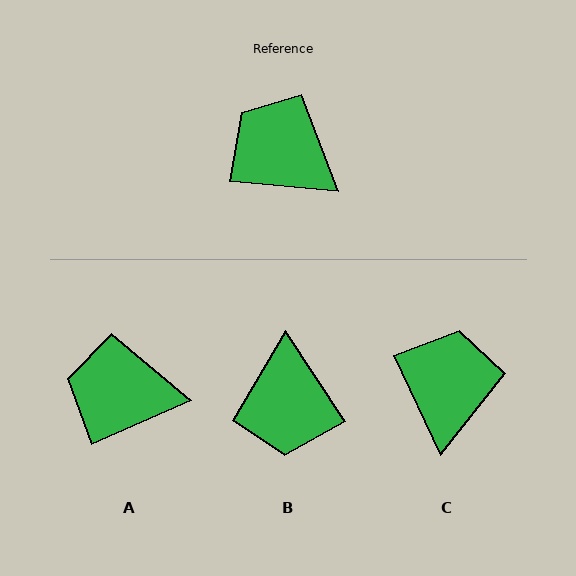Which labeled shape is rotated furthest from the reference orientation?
B, about 129 degrees away.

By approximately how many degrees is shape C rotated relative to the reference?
Approximately 60 degrees clockwise.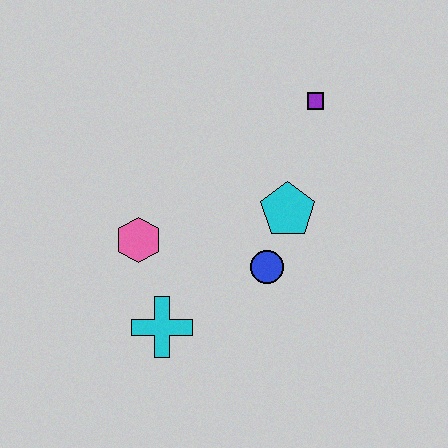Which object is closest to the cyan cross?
The pink hexagon is closest to the cyan cross.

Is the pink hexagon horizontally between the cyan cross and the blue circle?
No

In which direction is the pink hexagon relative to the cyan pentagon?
The pink hexagon is to the left of the cyan pentagon.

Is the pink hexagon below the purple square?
Yes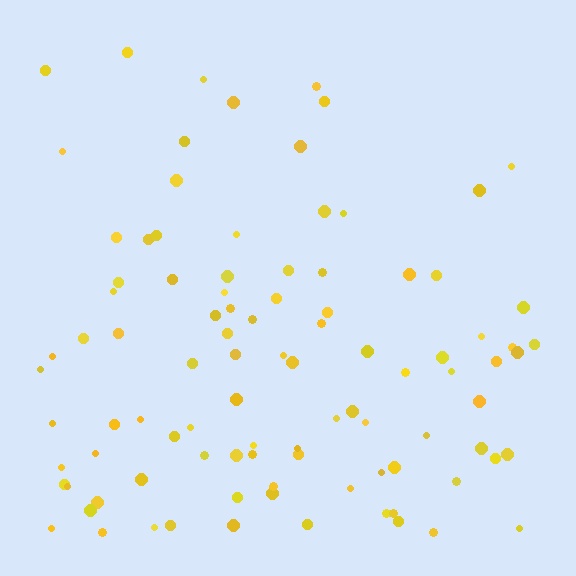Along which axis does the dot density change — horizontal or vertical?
Vertical.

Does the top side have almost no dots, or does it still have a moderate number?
Still a moderate number, just noticeably fewer than the bottom.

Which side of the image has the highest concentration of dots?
The bottom.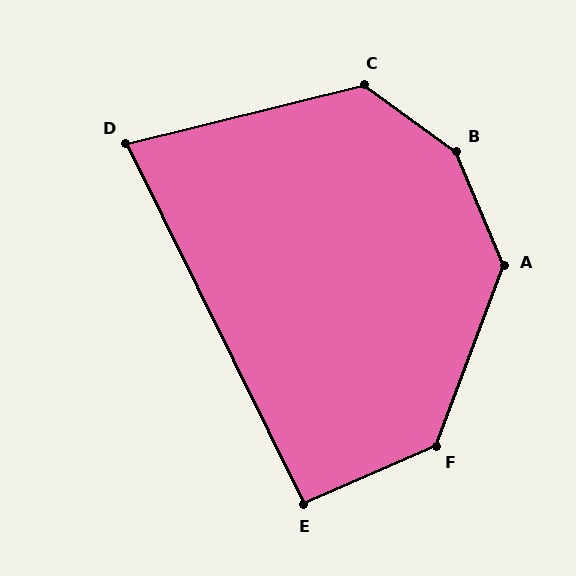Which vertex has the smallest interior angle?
D, at approximately 78 degrees.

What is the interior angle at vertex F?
Approximately 134 degrees (obtuse).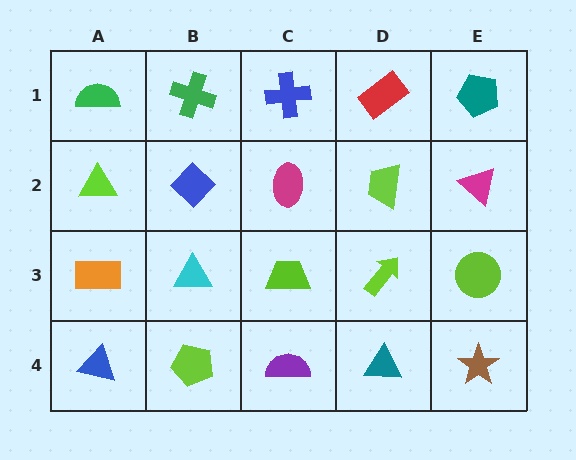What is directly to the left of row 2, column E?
A lime trapezoid.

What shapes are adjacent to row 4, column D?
A lime arrow (row 3, column D), a purple semicircle (row 4, column C), a brown star (row 4, column E).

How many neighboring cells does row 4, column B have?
3.